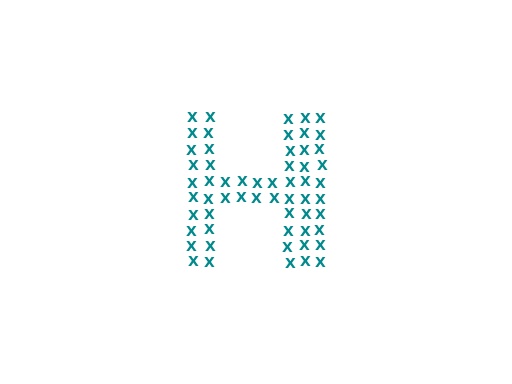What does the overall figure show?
The overall figure shows the letter H.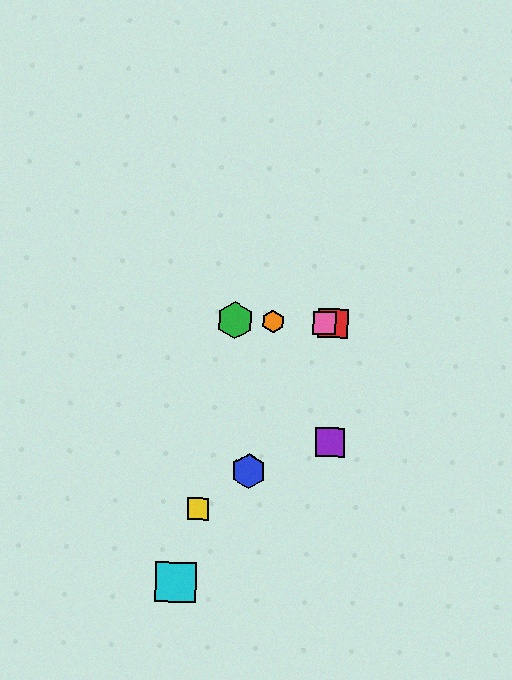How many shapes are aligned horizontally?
4 shapes (the red square, the green hexagon, the orange hexagon, the pink square) are aligned horizontally.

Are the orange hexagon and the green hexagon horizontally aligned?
Yes, both are at y≈321.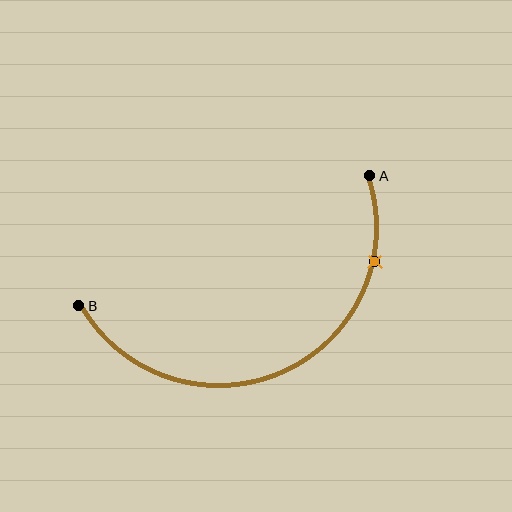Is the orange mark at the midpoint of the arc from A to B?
No. The orange mark lies on the arc but is closer to endpoint A. The arc midpoint would be at the point on the curve equidistant along the arc from both A and B.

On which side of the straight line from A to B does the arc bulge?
The arc bulges below the straight line connecting A and B.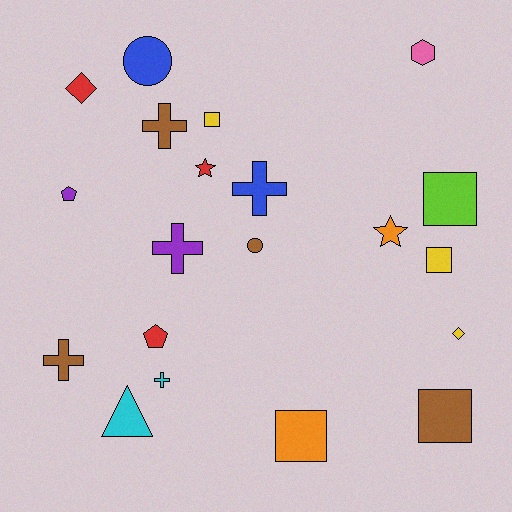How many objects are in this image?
There are 20 objects.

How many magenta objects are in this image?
There are no magenta objects.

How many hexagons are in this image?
There is 1 hexagon.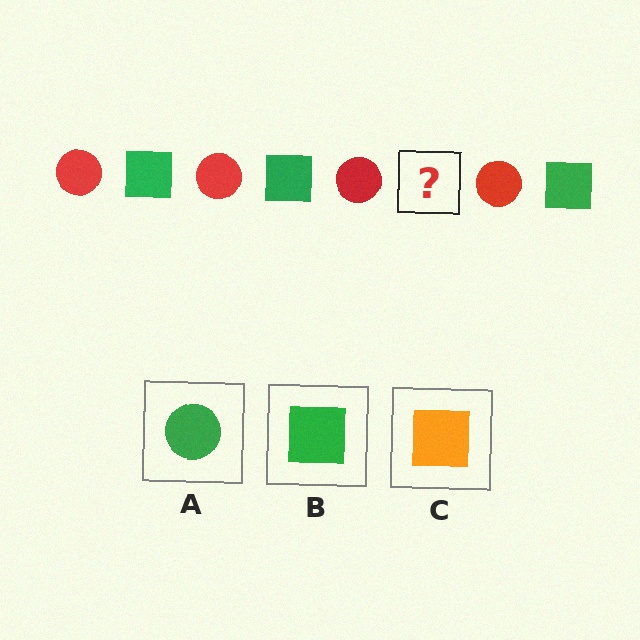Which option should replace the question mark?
Option B.